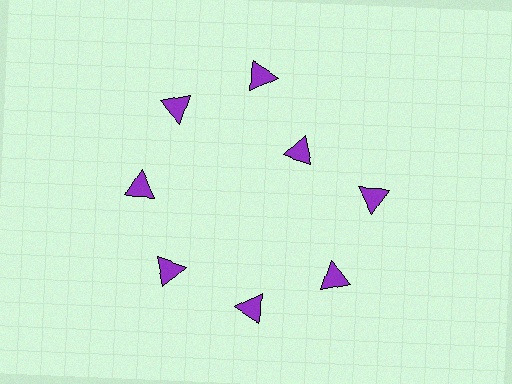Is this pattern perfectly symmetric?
No. The 8 purple triangles are arranged in a ring, but one element near the 2 o'clock position is pulled inward toward the center, breaking the 8-fold rotational symmetry.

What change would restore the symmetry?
The symmetry would be restored by moving it outward, back onto the ring so that all 8 triangles sit at equal angles and equal distance from the center.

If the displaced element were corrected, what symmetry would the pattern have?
It would have 8-fold rotational symmetry — the pattern would map onto itself every 45 degrees.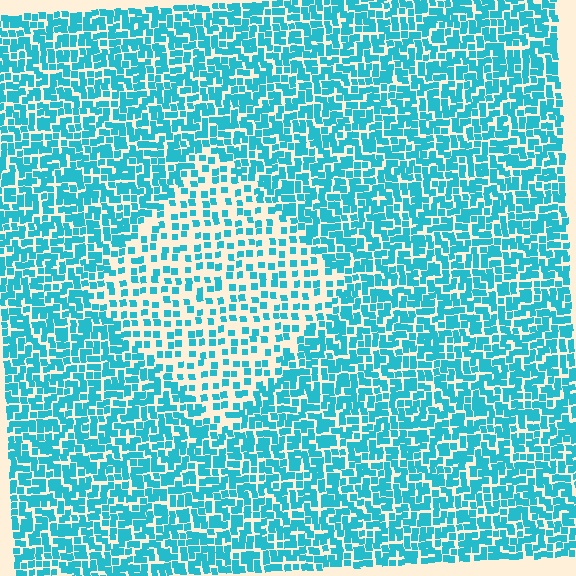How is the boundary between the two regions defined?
The boundary is defined by a change in element density (approximately 2.1x ratio). All elements are the same color, size, and shape.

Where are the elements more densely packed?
The elements are more densely packed outside the diamond boundary.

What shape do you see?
I see a diamond.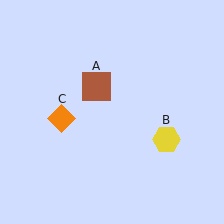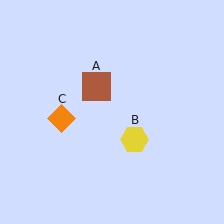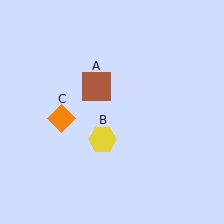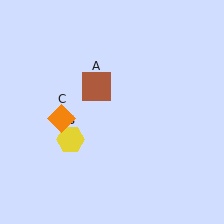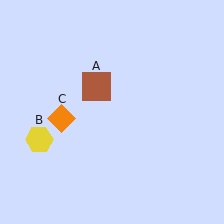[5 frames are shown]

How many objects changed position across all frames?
1 object changed position: yellow hexagon (object B).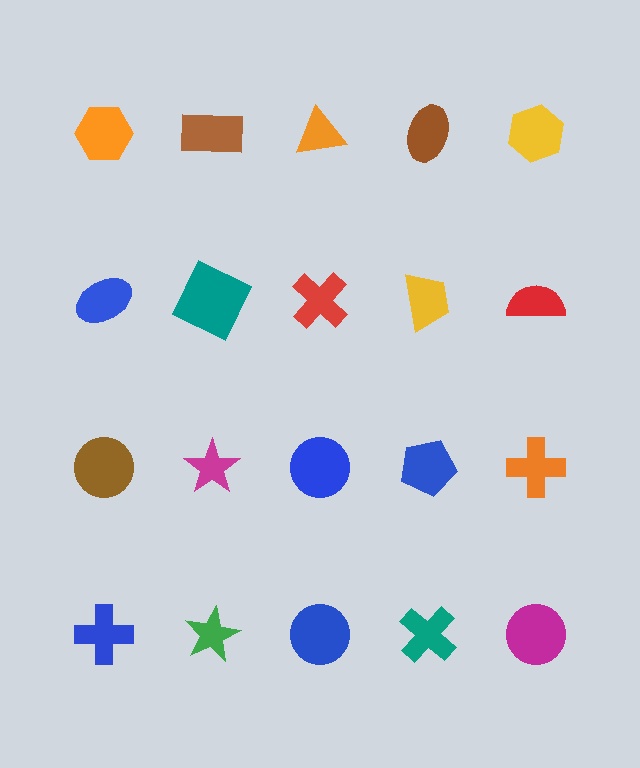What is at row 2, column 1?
A blue ellipse.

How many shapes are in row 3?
5 shapes.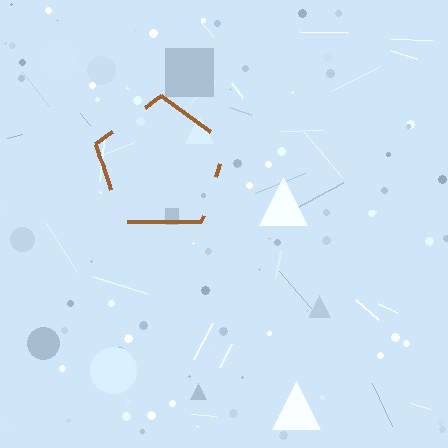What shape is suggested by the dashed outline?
The dashed outline suggests a pentagon.